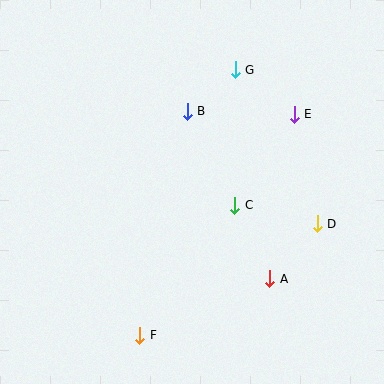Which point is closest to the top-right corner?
Point E is closest to the top-right corner.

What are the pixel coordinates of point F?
Point F is at (140, 335).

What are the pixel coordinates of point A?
Point A is at (270, 279).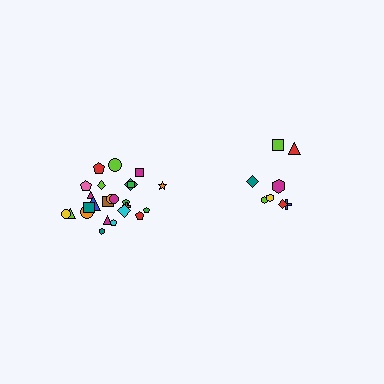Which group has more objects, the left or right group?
The left group.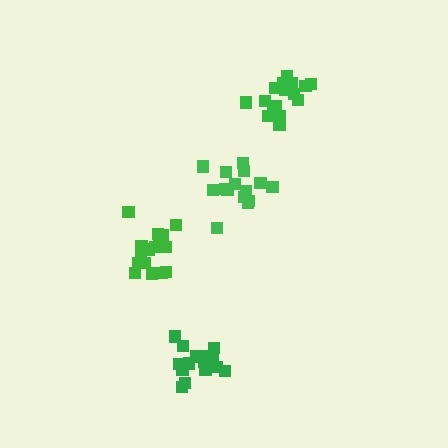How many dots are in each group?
Group 1: 15 dots, Group 2: 17 dots, Group 3: 17 dots, Group 4: 16 dots (65 total).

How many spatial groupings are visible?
There are 4 spatial groupings.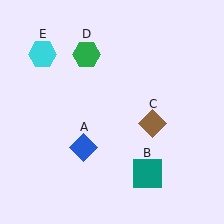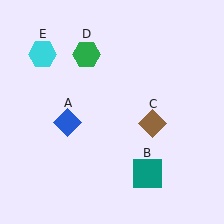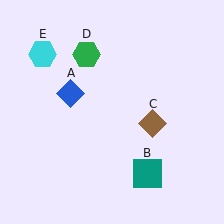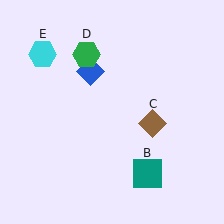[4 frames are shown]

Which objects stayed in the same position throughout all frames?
Teal square (object B) and brown diamond (object C) and green hexagon (object D) and cyan hexagon (object E) remained stationary.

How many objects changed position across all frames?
1 object changed position: blue diamond (object A).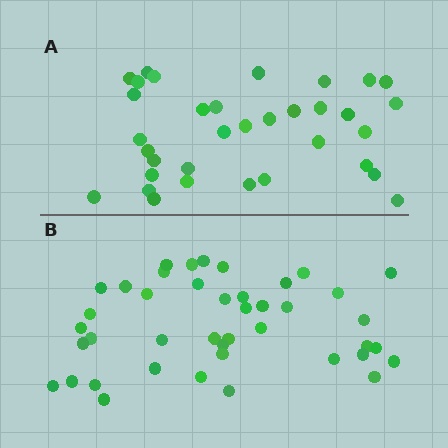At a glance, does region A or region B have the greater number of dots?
Region B (the bottom region) has more dots.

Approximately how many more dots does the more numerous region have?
Region B has roughly 8 or so more dots than region A.